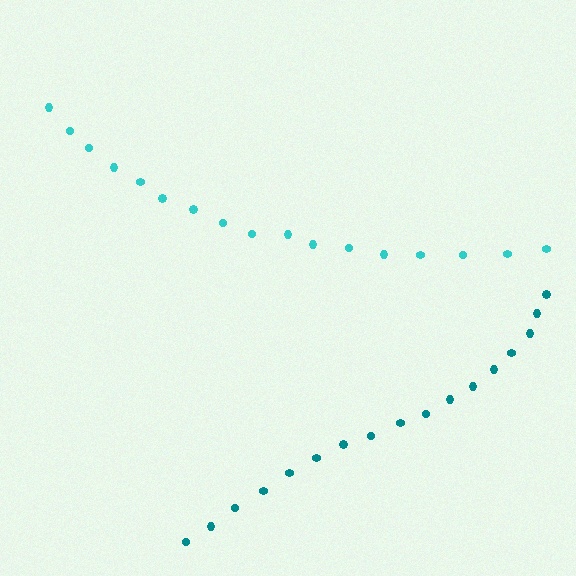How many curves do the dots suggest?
There are 2 distinct paths.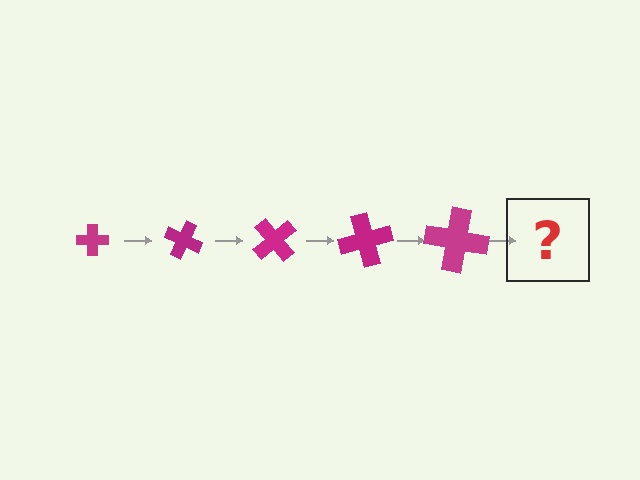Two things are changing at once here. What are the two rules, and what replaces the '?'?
The two rules are that the cross grows larger each step and it rotates 25 degrees each step. The '?' should be a cross, larger than the previous one and rotated 125 degrees from the start.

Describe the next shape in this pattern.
It should be a cross, larger than the previous one and rotated 125 degrees from the start.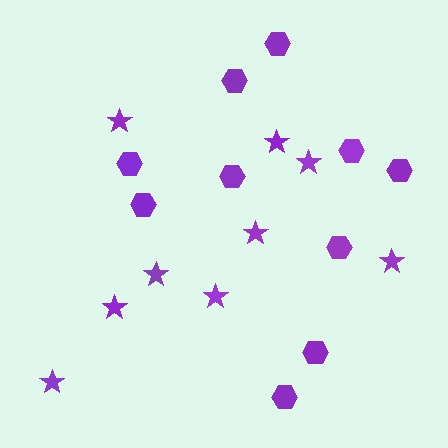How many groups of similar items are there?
There are 2 groups: one group of stars (9) and one group of hexagons (10).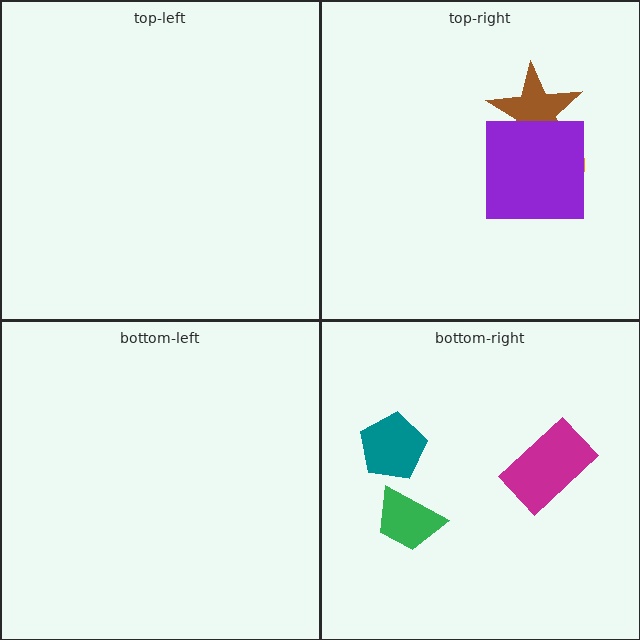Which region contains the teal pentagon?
The bottom-right region.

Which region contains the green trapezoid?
The bottom-right region.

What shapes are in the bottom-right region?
The teal pentagon, the green trapezoid, the magenta rectangle.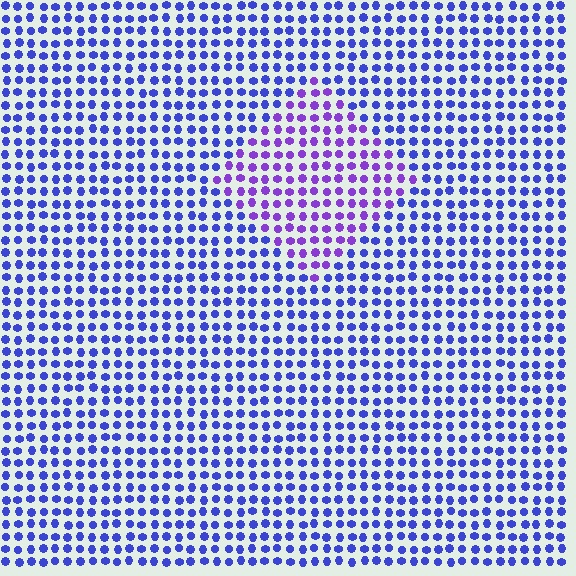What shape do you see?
I see a diamond.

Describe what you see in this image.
The image is filled with small blue elements in a uniform arrangement. A diamond-shaped region is visible where the elements are tinted to a slightly different hue, forming a subtle color boundary.